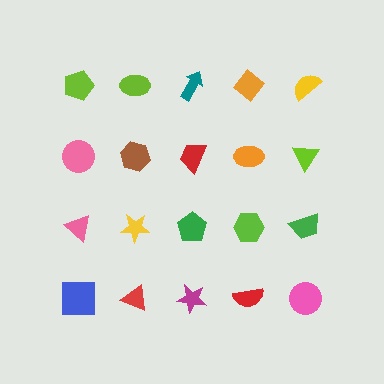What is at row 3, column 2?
A yellow star.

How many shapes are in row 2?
5 shapes.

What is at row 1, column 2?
A lime ellipse.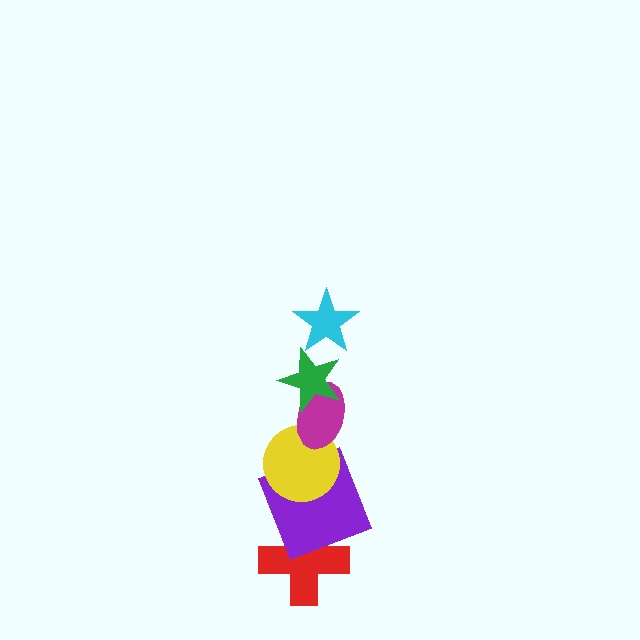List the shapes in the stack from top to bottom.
From top to bottom: the cyan star, the green star, the magenta ellipse, the yellow circle, the purple square, the red cross.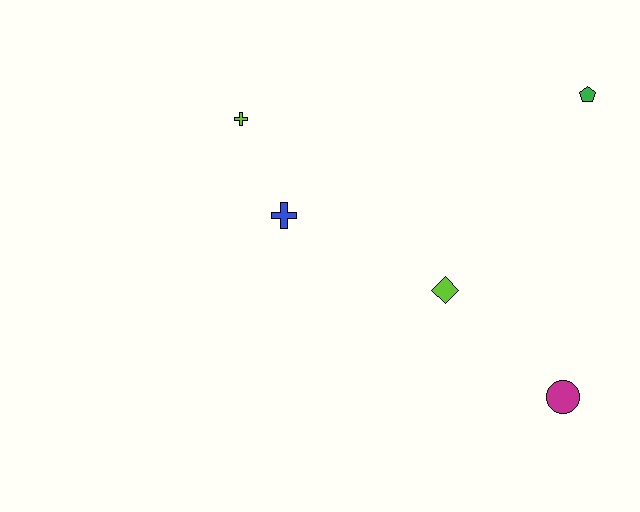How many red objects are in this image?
There are no red objects.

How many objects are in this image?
There are 5 objects.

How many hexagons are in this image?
There are no hexagons.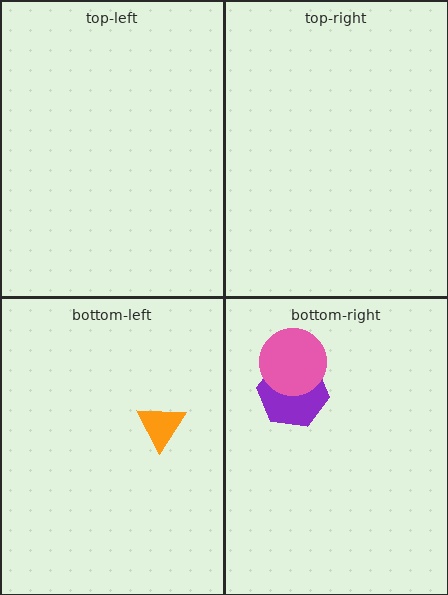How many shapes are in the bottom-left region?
1.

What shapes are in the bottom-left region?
The orange triangle.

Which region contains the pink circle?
The bottom-right region.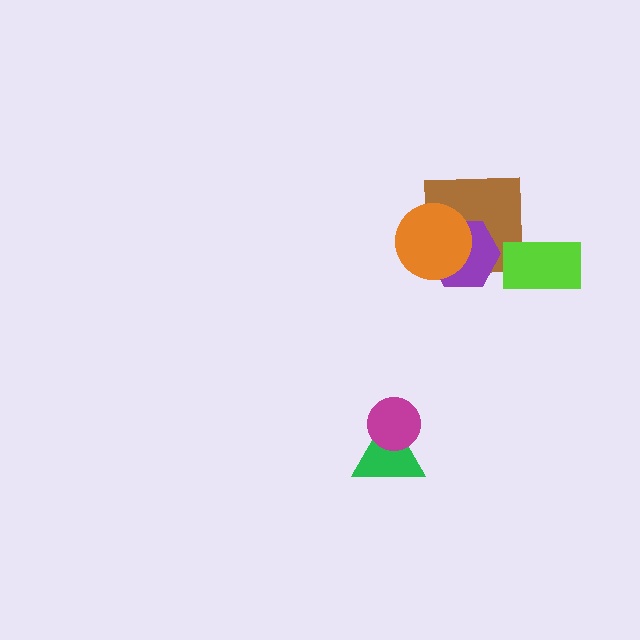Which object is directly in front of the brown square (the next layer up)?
The purple hexagon is directly in front of the brown square.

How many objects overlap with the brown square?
2 objects overlap with the brown square.